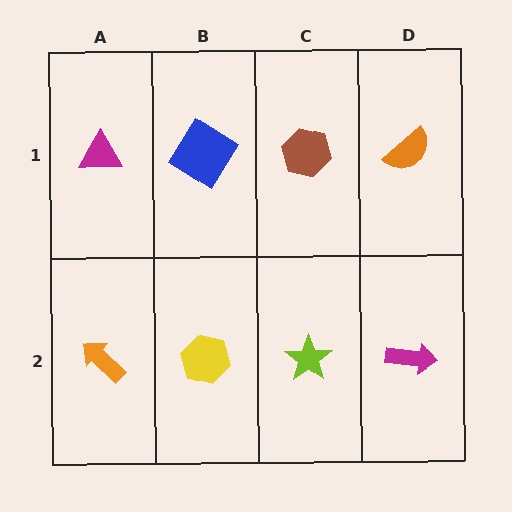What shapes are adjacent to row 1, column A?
An orange arrow (row 2, column A), a blue diamond (row 1, column B).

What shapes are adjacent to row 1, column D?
A magenta arrow (row 2, column D), a brown hexagon (row 1, column C).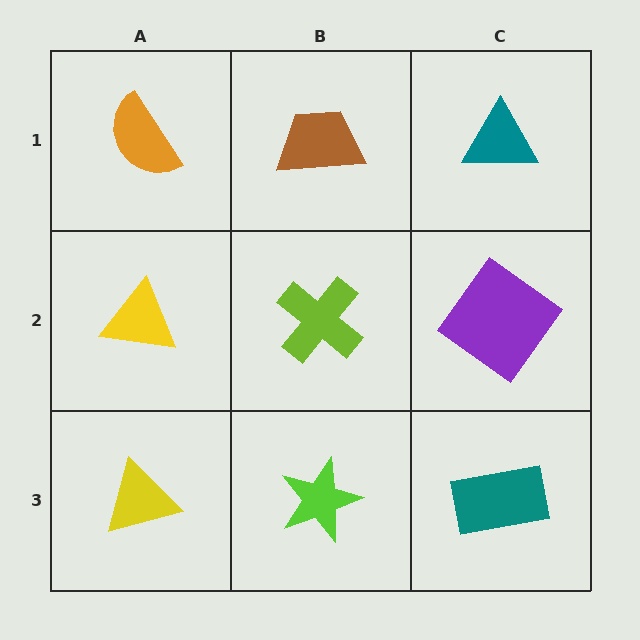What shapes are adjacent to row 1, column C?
A purple diamond (row 2, column C), a brown trapezoid (row 1, column B).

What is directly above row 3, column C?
A purple diamond.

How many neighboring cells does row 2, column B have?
4.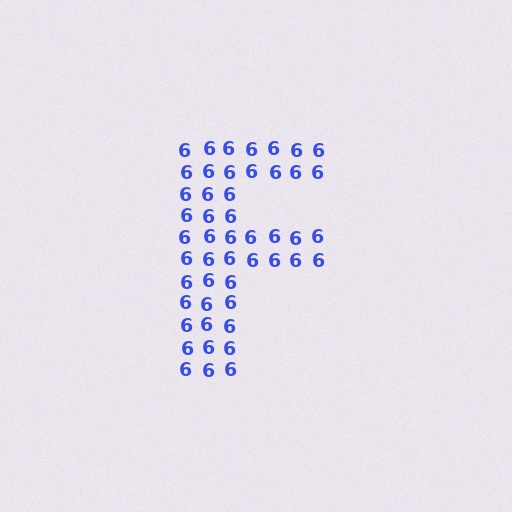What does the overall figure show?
The overall figure shows the letter F.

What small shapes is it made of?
It is made of small digit 6's.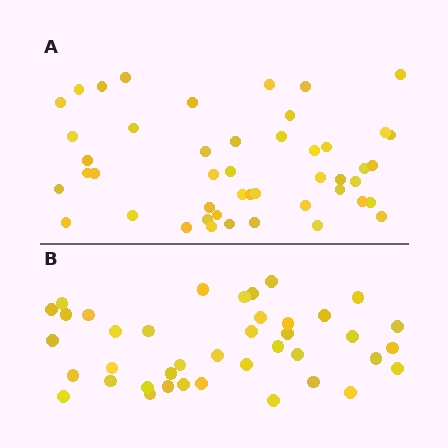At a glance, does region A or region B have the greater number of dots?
Region A (the top region) has more dots.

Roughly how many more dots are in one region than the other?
Region A has roughly 8 or so more dots than region B.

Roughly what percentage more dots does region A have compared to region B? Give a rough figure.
About 20% more.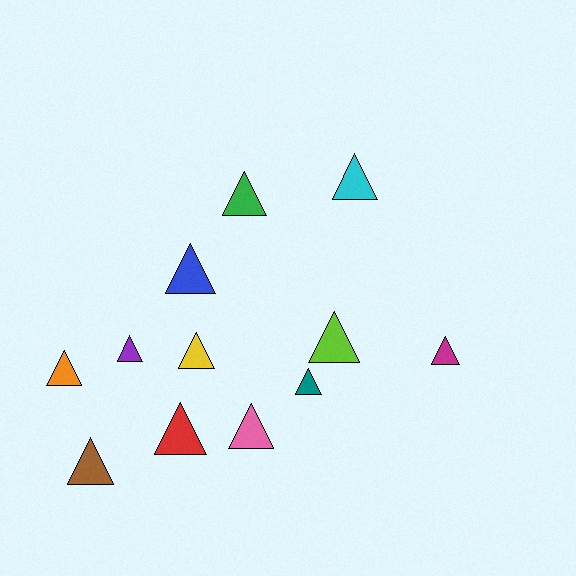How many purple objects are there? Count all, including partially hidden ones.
There is 1 purple object.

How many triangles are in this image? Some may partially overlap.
There are 12 triangles.